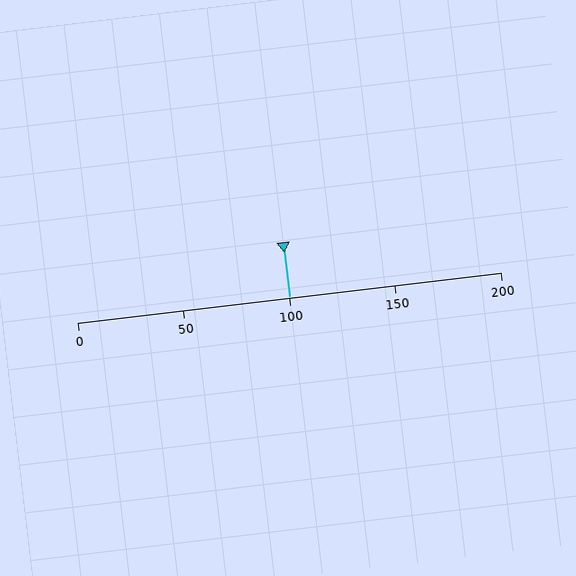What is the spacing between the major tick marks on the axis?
The major ticks are spaced 50 apart.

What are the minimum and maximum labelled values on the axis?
The axis runs from 0 to 200.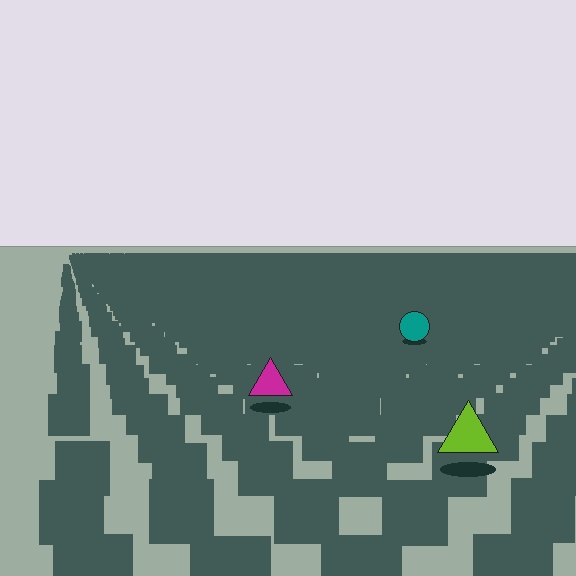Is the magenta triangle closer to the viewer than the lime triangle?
No. The lime triangle is closer — you can tell from the texture gradient: the ground texture is coarser near it.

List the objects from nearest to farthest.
From nearest to farthest: the lime triangle, the magenta triangle, the teal circle.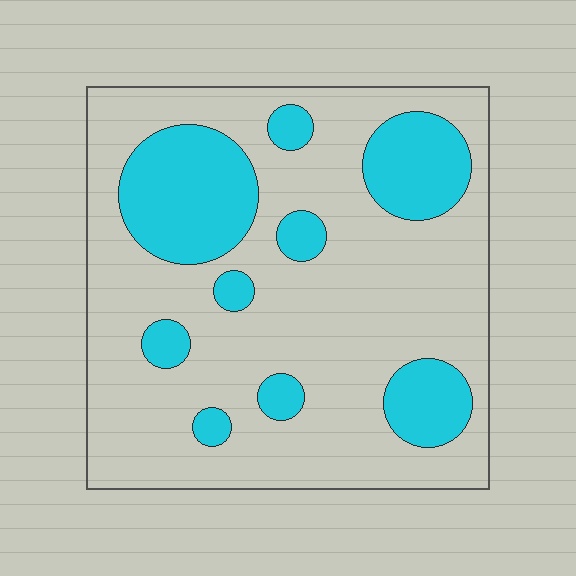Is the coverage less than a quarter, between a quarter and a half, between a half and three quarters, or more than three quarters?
Between a quarter and a half.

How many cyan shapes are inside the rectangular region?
9.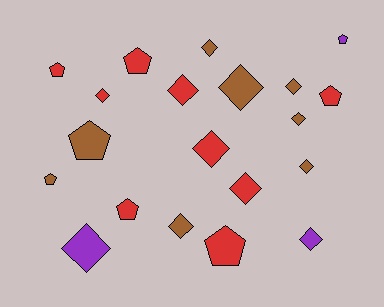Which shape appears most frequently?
Diamond, with 12 objects.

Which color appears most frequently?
Red, with 9 objects.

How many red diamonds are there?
There are 4 red diamonds.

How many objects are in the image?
There are 20 objects.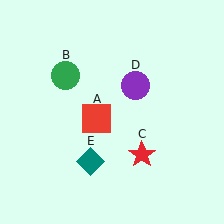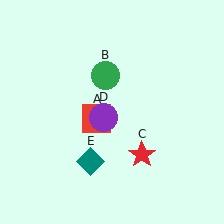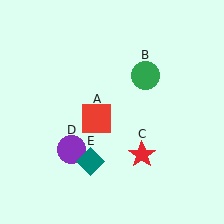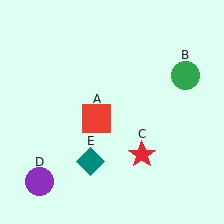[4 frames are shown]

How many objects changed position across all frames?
2 objects changed position: green circle (object B), purple circle (object D).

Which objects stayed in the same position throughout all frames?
Red square (object A) and red star (object C) and teal diamond (object E) remained stationary.